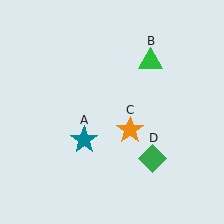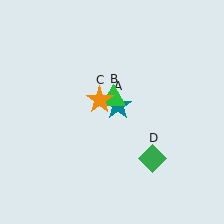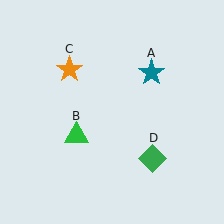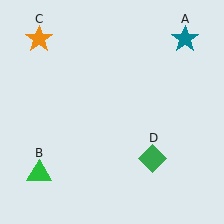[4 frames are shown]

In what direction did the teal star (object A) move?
The teal star (object A) moved up and to the right.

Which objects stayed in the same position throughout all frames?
Green diamond (object D) remained stationary.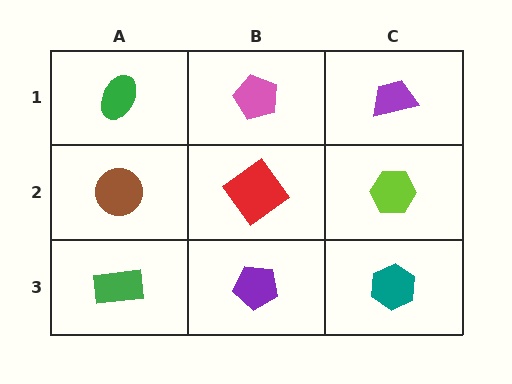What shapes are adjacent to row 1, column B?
A red diamond (row 2, column B), a green ellipse (row 1, column A), a purple trapezoid (row 1, column C).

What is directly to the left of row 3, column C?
A purple pentagon.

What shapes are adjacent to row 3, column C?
A lime hexagon (row 2, column C), a purple pentagon (row 3, column B).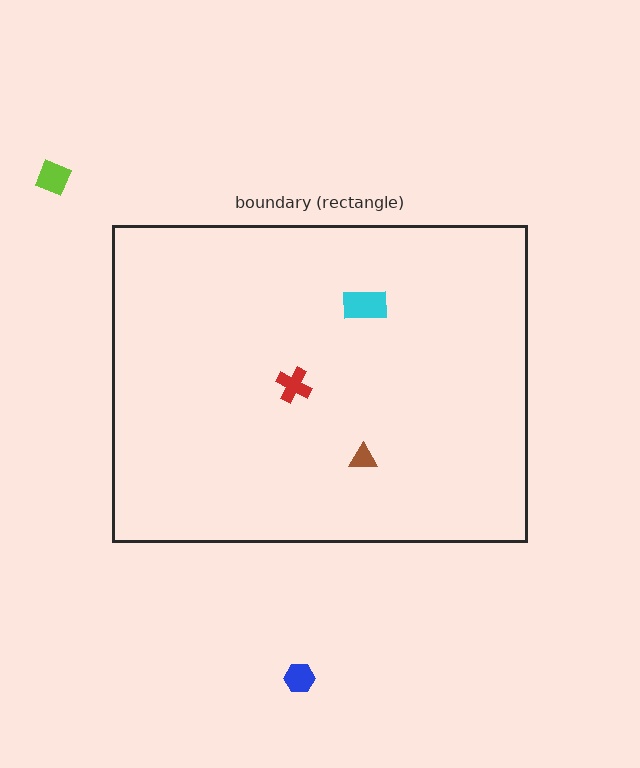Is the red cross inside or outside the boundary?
Inside.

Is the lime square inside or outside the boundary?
Outside.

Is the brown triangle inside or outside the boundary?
Inside.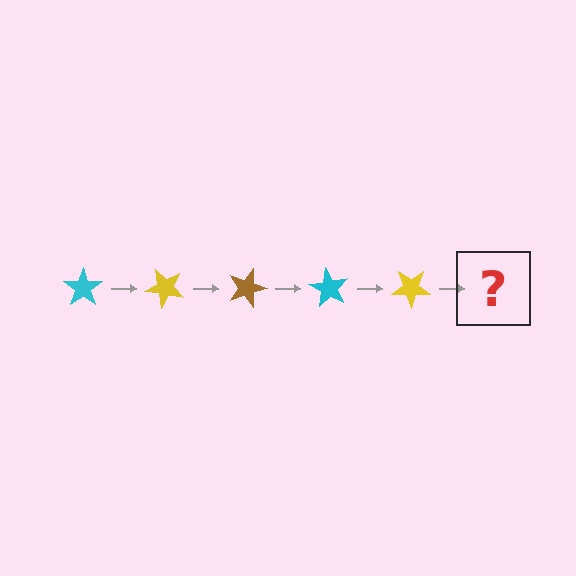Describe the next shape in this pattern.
It should be a brown star, rotated 225 degrees from the start.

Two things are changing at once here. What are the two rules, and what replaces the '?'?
The two rules are that it rotates 45 degrees each step and the color cycles through cyan, yellow, and brown. The '?' should be a brown star, rotated 225 degrees from the start.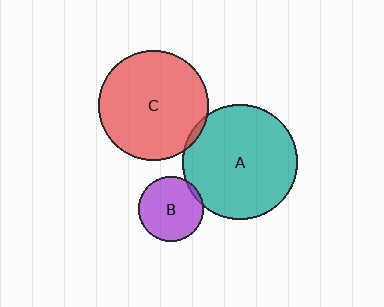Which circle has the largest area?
Circle A (teal).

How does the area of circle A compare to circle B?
Approximately 3.1 times.